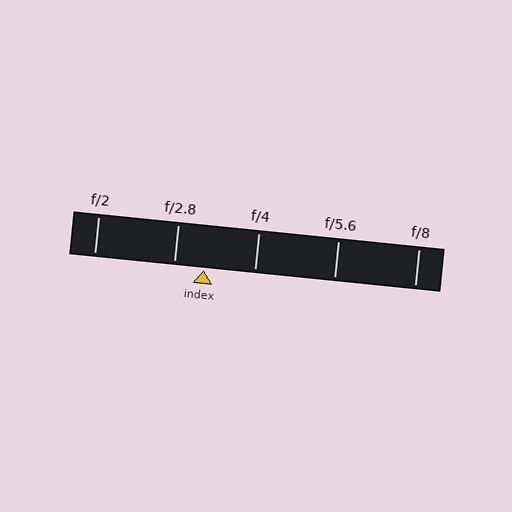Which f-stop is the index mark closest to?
The index mark is closest to f/2.8.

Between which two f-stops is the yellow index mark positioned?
The index mark is between f/2.8 and f/4.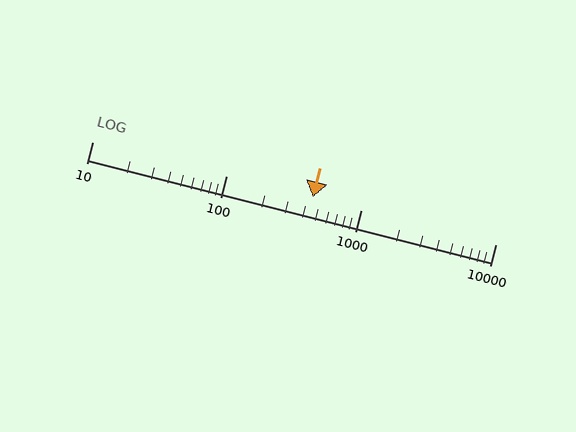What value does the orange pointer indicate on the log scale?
The pointer indicates approximately 440.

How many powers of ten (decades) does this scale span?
The scale spans 3 decades, from 10 to 10000.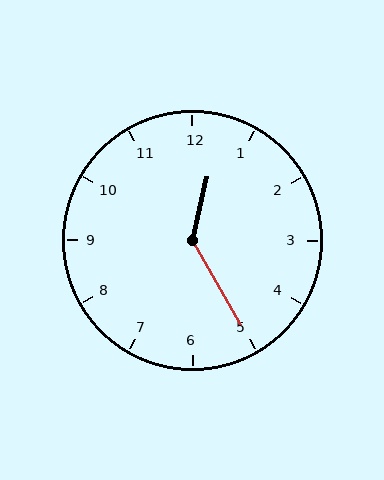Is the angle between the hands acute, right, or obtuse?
It is obtuse.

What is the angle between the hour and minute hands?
Approximately 138 degrees.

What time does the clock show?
12:25.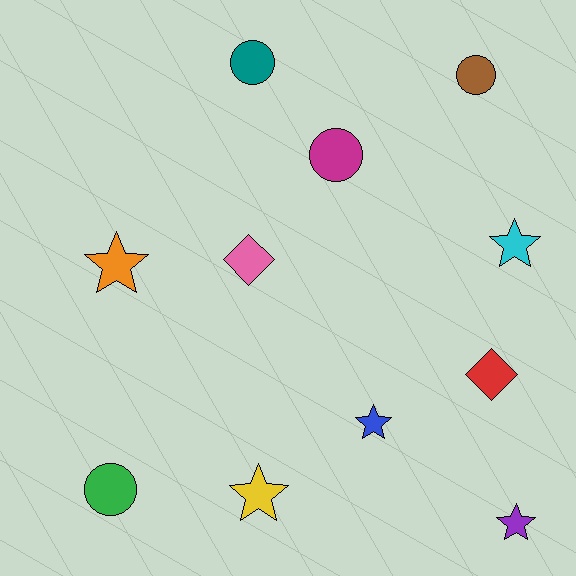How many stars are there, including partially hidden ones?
There are 5 stars.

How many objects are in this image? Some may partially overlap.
There are 11 objects.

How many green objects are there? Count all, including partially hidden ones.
There is 1 green object.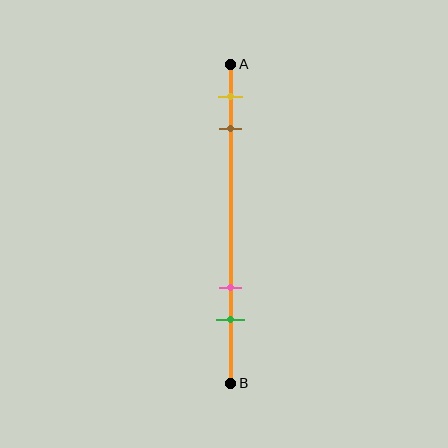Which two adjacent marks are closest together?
The yellow and brown marks are the closest adjacent pair.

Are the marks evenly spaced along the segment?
No, the marks are not evenly spaced.